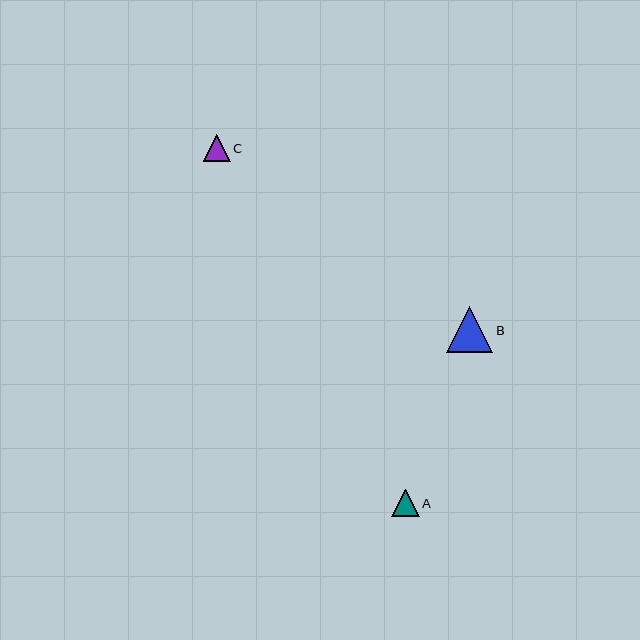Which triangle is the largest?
Triangle B is the largest with a size of approximately 46 pixels.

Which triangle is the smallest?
Triangle C is the smallest with a size of approximately 27 pixels.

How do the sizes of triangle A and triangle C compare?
Triangle A and triangle C are approximately the same size.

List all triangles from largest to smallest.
From largest to smallest: B, A, C.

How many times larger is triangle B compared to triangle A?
Triangle B is approximately 1.6 times the size of triangle A.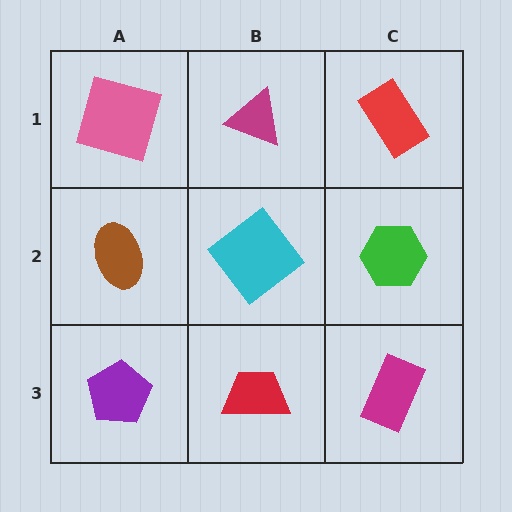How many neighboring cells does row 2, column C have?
3.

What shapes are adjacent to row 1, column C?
A green hexagon (row 2, column C), a magenta triangle (row 1, column B).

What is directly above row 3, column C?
A green hexagon.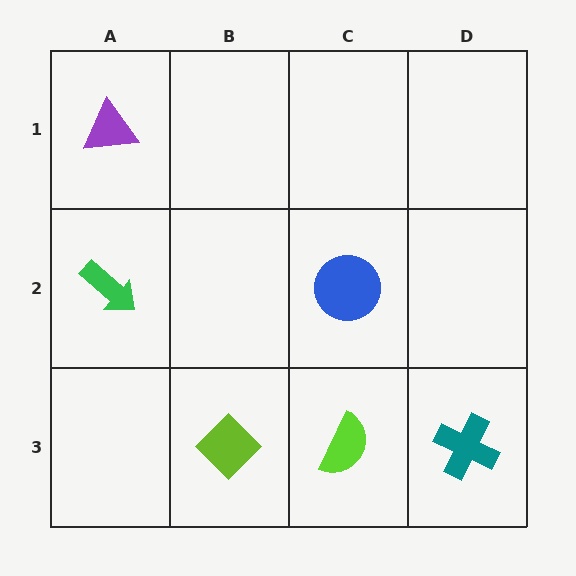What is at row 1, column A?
A purple triangle.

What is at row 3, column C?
A lime semicircle.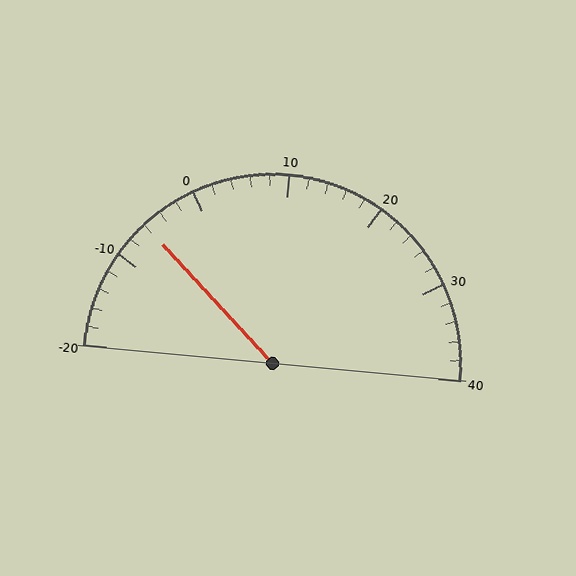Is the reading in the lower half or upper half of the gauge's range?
The reading is in the lower half of the range (-20 to 40).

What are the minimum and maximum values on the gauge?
The gauge ranges from -20 to 40.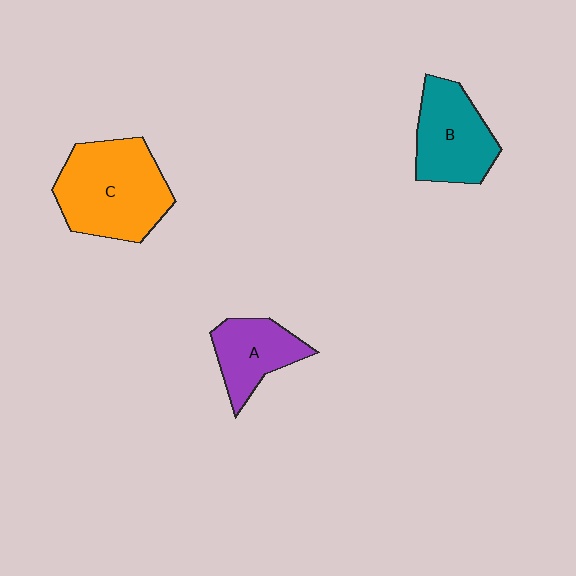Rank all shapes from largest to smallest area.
From largest to smallest: C (orange), B (teal), A (purple).